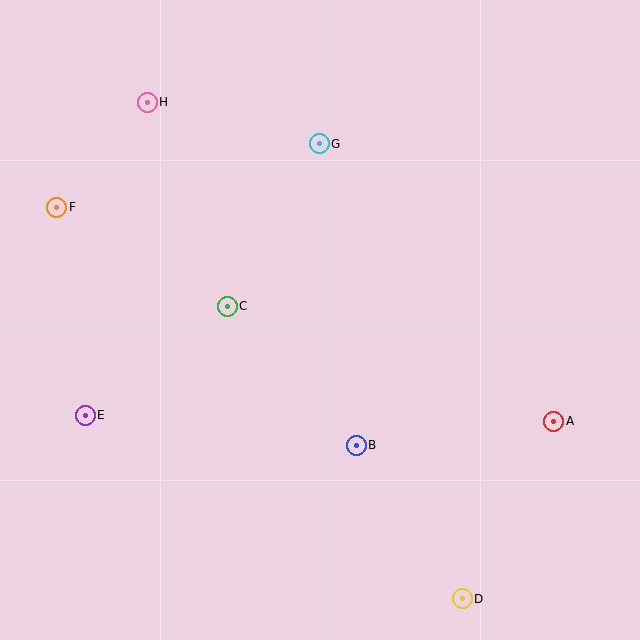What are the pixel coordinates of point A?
Point A is at (554, 421).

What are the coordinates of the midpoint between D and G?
The midpoint between D and G is at (391, 371).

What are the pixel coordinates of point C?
Point C is at (227, 306).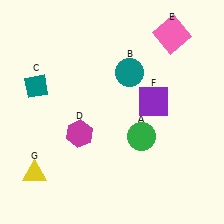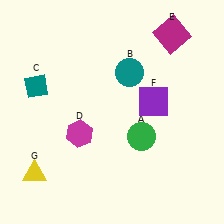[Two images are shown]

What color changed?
The square (E) changed from pink in Image 1 to magenta in Image 2.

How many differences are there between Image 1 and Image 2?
There is 1 difference between the two images.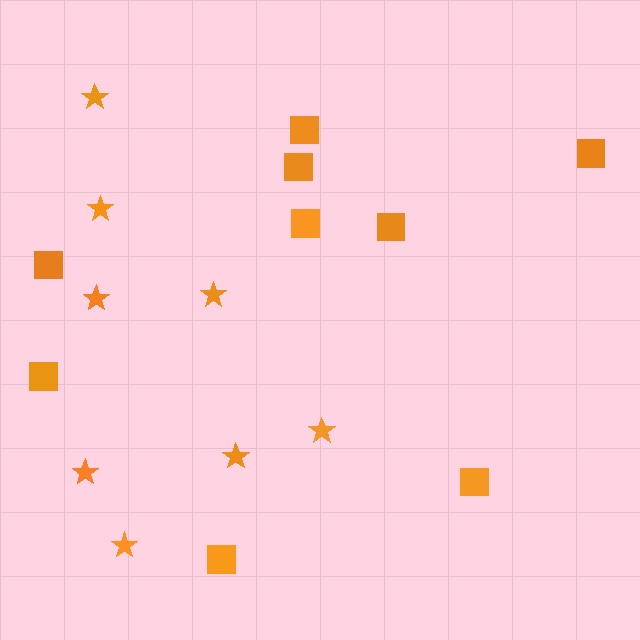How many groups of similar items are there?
There are 2 groups: one group of stars (8) and one group of squares (9).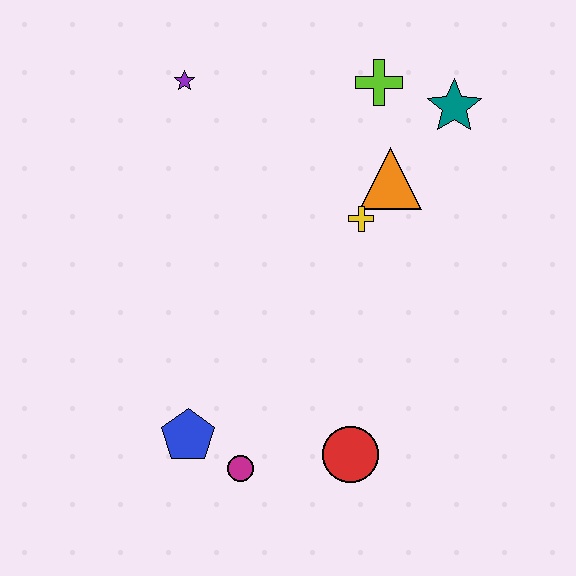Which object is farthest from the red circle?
The purple star is farthest from the red circle.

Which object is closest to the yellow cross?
The orange triangle is closest to the yellow cross.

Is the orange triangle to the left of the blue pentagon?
No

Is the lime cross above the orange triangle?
Yes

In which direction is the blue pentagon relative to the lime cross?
The blue pentagon is below the lime cross.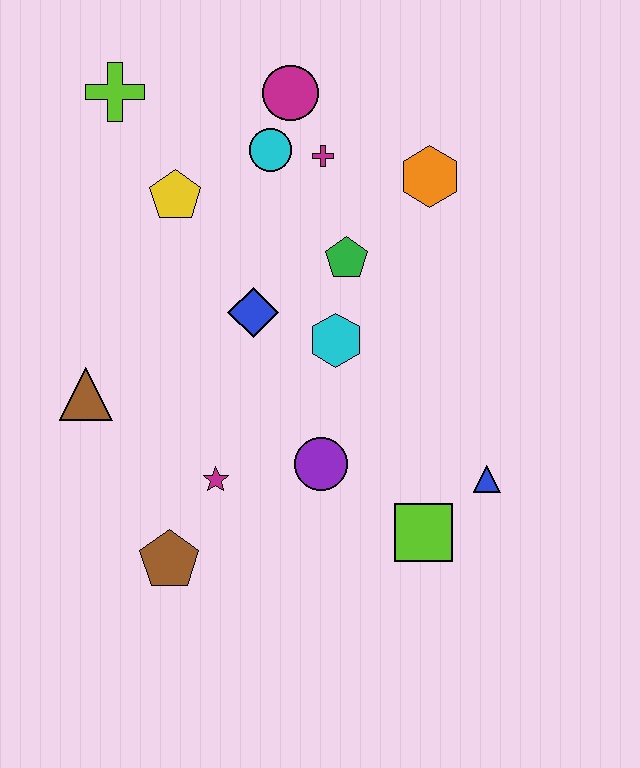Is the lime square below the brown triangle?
Yes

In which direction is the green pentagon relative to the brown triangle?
The green pentagon is to the right of the brown triangle.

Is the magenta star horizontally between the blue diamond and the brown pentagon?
Yes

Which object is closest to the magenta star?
The brown pentagon is closest to the magenta star.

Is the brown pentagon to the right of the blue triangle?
No